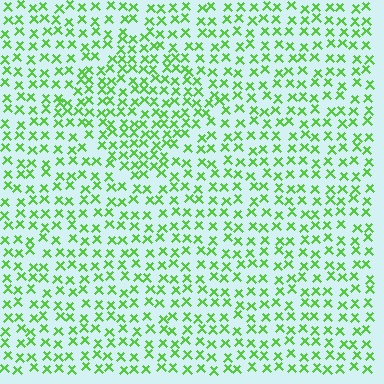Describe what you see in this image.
The image contains small lime elements arranged at two different densities. A diamond-shaped region is visible where the elements are more densely packed than the surrounding area.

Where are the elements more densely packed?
The elements are more densely packed inside the diamond boundary.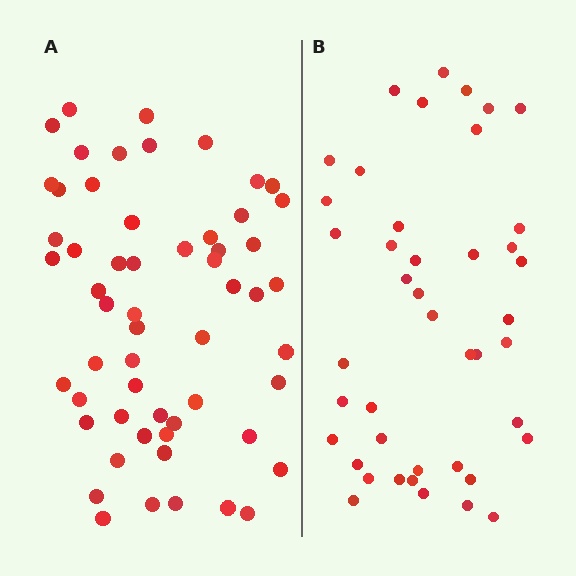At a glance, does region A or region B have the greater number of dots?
Region A (the left region) has more dots.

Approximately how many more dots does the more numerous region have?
Region A has approximately 15 more dots than region B.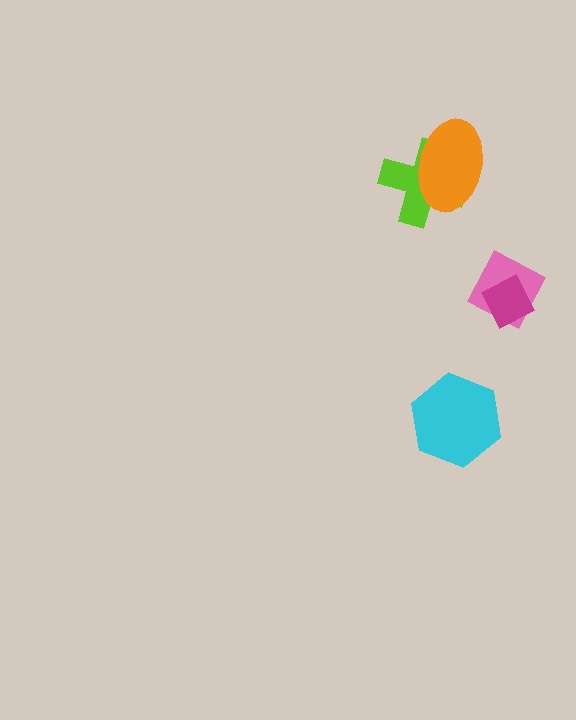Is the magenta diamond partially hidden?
No, no other shape covers it.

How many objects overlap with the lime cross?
1 object overlaps with the lime cross.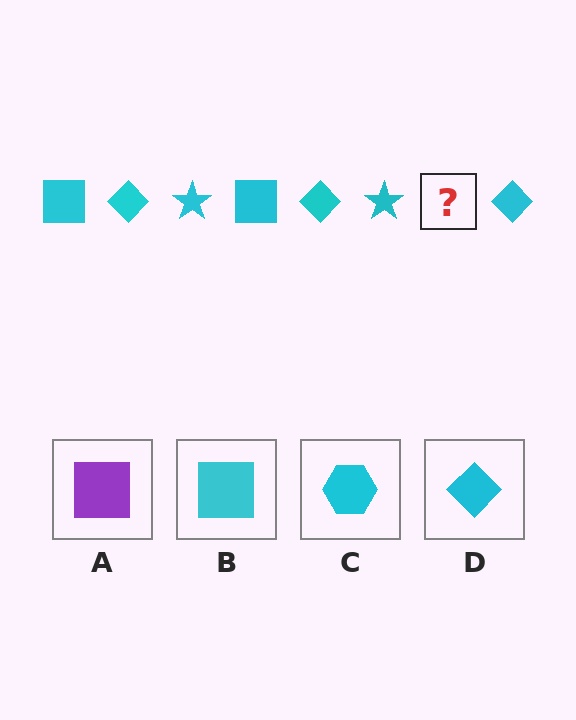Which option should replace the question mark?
Option B.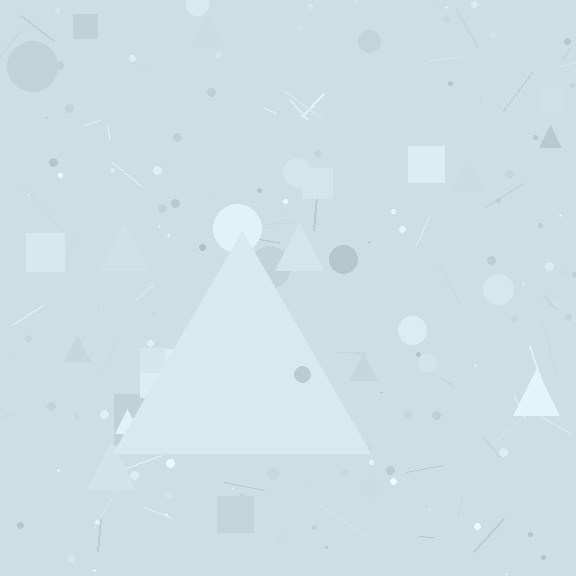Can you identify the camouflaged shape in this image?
The camouflaged shape is a triangle.